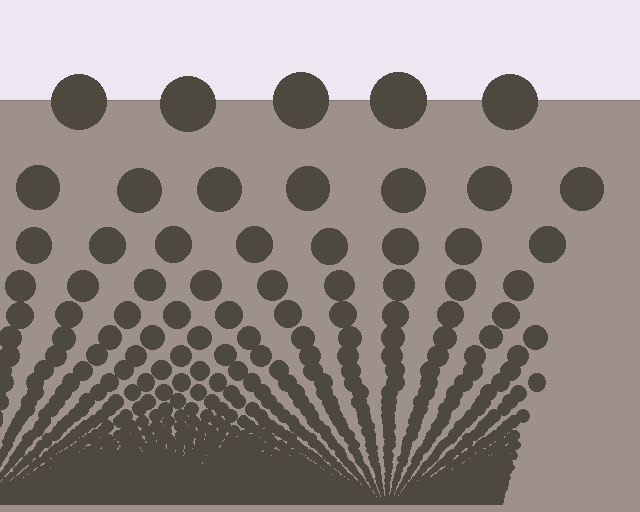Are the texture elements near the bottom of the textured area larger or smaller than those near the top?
Smaller. The gradient is inverted — elements near the bottom are smaller and denser.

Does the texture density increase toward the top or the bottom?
Density increases toward the bottom.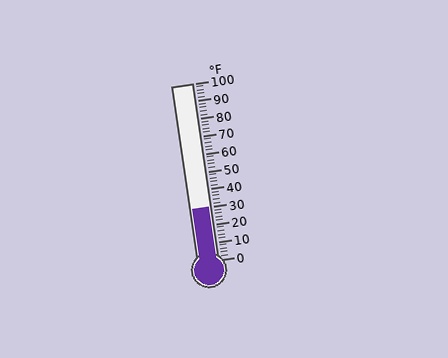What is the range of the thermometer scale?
The thermometer scale ranges from 0°F to 100°F.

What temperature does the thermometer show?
The thermometer shows approximately 30°F.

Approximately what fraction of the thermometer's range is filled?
The thermometer is filled to approximately 30% of its range.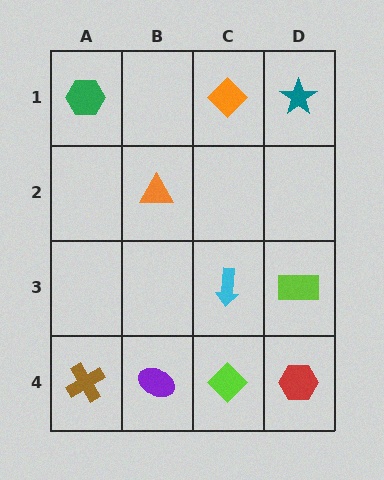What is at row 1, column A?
A green hexagon.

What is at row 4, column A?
A brown cross.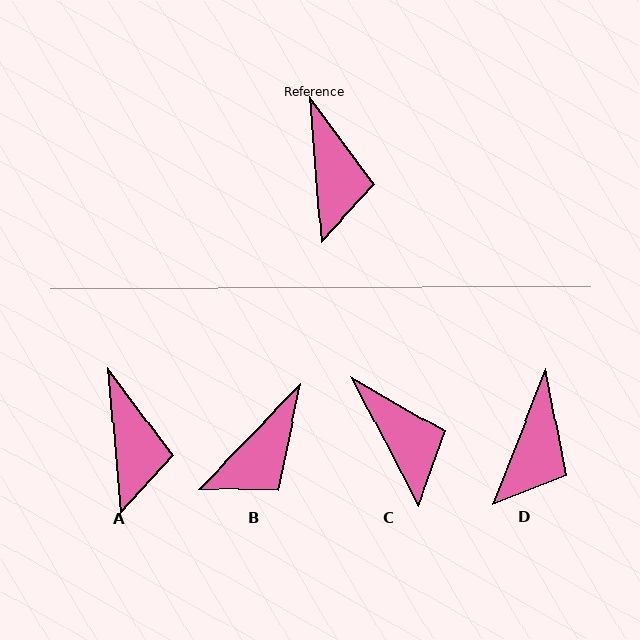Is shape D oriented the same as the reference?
No, it is off by about 26 degrees.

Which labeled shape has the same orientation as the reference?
A.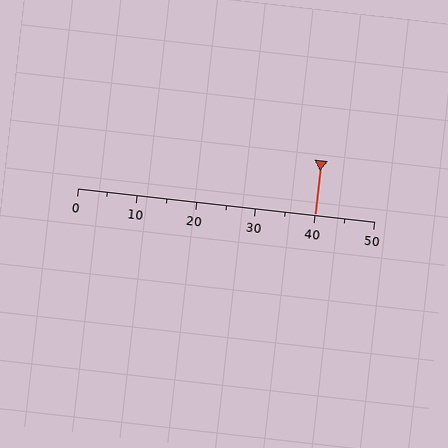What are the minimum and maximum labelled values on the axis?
The axis runs from 0 to 50.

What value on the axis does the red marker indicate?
The marker indicates approximately 40.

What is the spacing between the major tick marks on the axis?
The major ticks are spaced 10 apart.